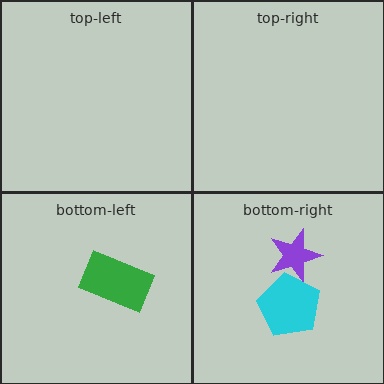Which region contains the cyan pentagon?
The bottom-right region.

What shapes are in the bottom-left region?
The green rectangle.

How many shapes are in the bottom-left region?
1.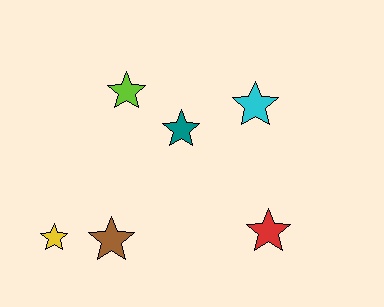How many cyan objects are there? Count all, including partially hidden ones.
There is 1 cyan object.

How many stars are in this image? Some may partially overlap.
There are 6 stars.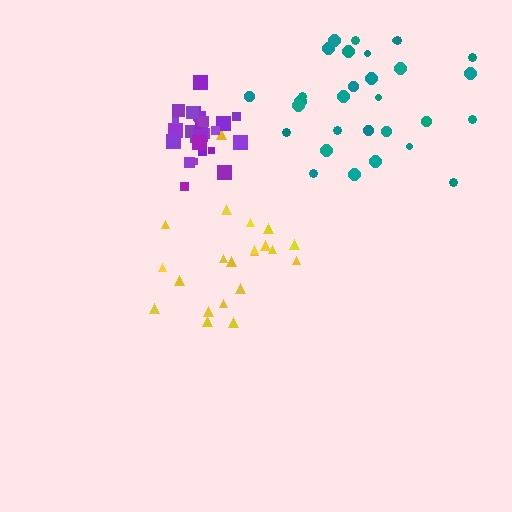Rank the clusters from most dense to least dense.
purple, yellow, teal.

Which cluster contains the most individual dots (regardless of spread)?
Teal (30).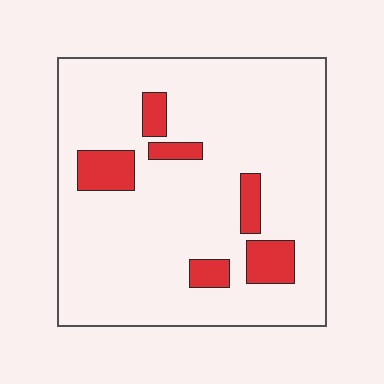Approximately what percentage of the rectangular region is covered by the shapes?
Approximately 15%.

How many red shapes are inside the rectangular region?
6.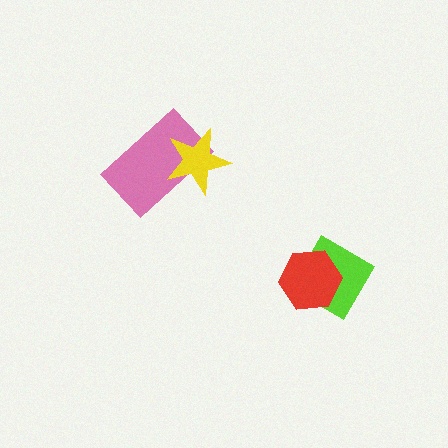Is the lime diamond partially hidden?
Yes, it is partially covered by another shape.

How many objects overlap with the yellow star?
1 object overlaps with the yellow star.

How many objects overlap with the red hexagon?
1 object overlaps with the red hexagon.